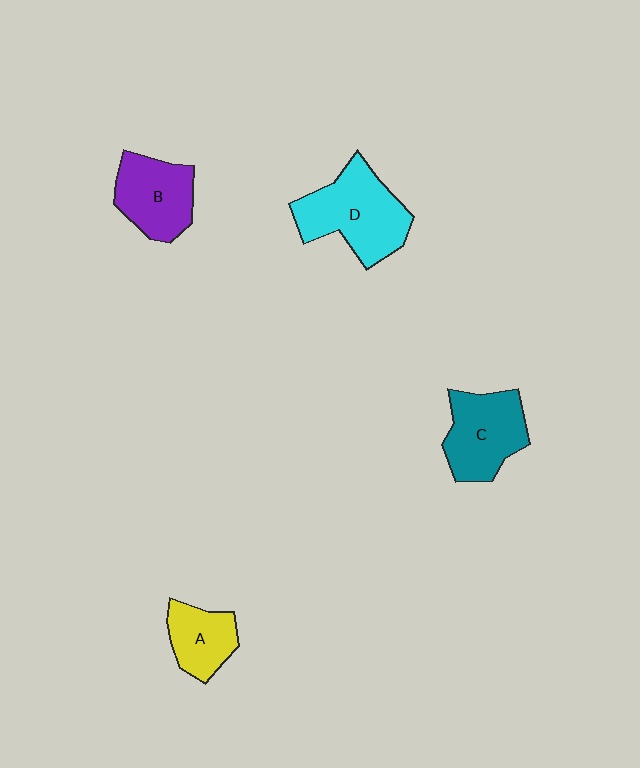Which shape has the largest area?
Shape D (cyan).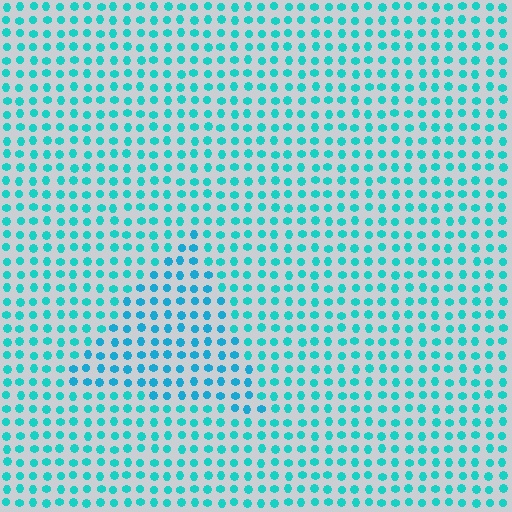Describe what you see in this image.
The image is filled with small cyan elements in a uniform arrangement. A triangle-shaped region is visible where the elements are tinted to a slightly different hue, forming a subtle color boundary.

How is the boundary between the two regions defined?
The boundary is defined purely by a slight shift in hue (about 18 degrees). Spacing, size, and orientation are identical on both sides.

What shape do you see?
I see a triangle.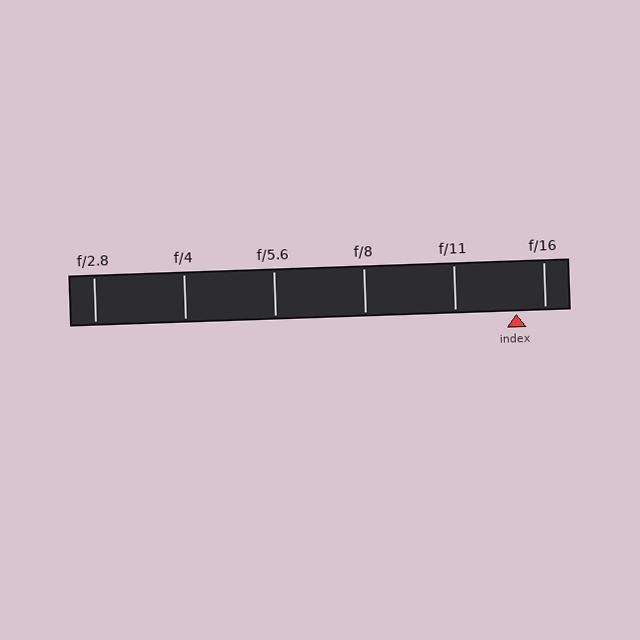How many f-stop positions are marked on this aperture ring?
There are 6 f-stop positions marked.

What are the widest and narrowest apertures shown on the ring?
The widest aperture shown is f/2.8 and the narrowest is f/16.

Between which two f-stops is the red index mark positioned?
The index mark is between f/11 and f/16.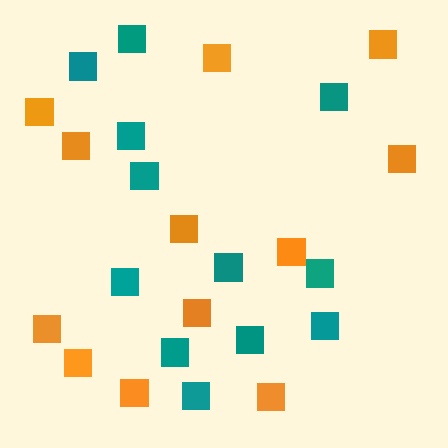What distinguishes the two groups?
There are 2 groups: one group of teal squares (12) and one group of orange squares (12).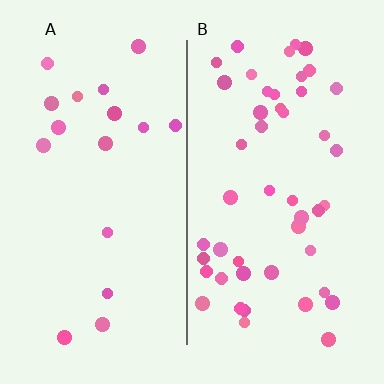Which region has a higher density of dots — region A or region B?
B (the right).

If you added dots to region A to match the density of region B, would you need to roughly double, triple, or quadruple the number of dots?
Approximately triple.